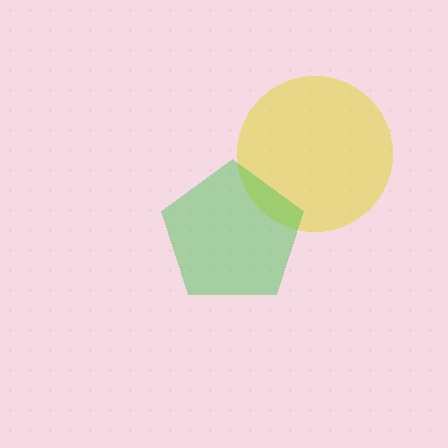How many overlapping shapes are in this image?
There are 2 overlapping shapes in the image.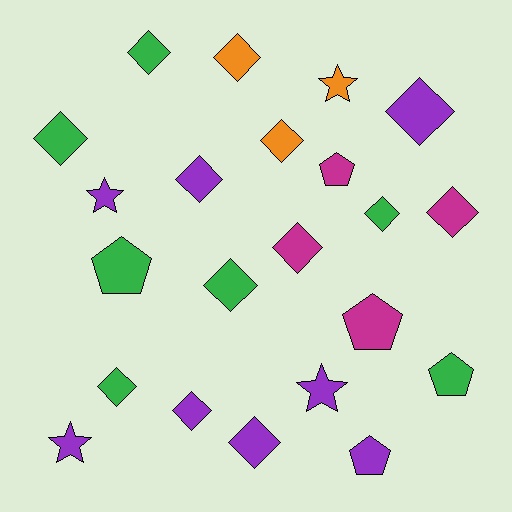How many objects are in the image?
There are 22 objects.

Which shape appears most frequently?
Diamond, with 13 objects.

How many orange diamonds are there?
There are 2 orange diamonds.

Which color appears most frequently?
Purple, with 8 objects.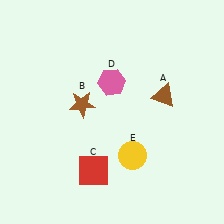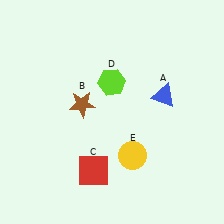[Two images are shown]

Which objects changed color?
A changed from brown to blue. D changed from pink to lime.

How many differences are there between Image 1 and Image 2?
There are 2 differences between the two images.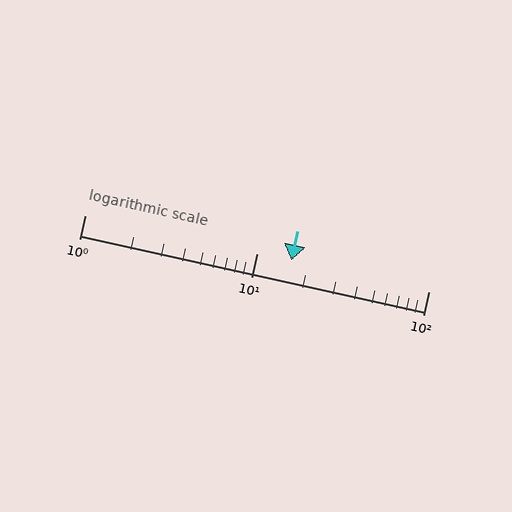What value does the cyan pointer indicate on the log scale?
The pointer indicates approximately 16.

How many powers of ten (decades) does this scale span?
The scale spans 2 decades, from 1 to 100.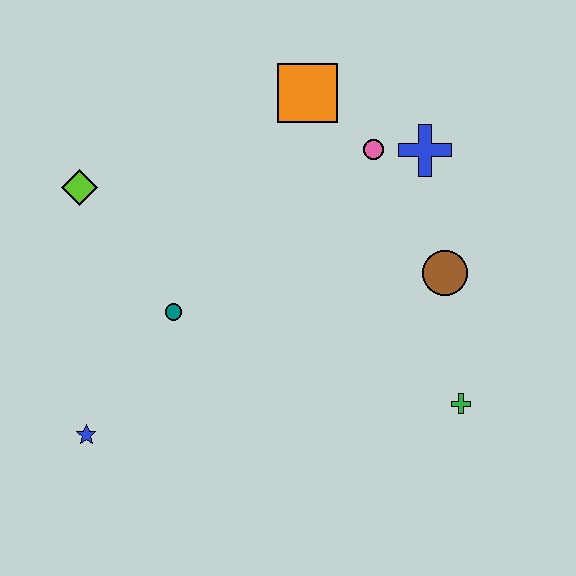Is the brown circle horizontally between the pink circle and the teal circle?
No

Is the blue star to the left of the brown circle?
Yes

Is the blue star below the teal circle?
Yes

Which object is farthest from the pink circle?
The blue star is farthest from the pink circle.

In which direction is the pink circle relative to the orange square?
The pink circle is to the right of the orange square.